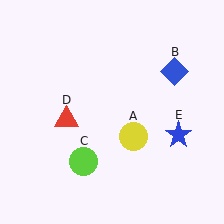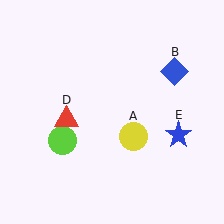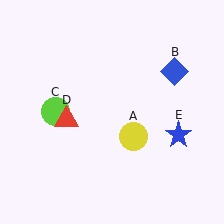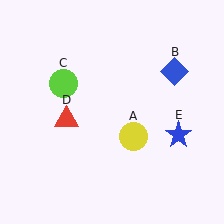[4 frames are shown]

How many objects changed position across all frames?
1 object changed position: lime circle (object C).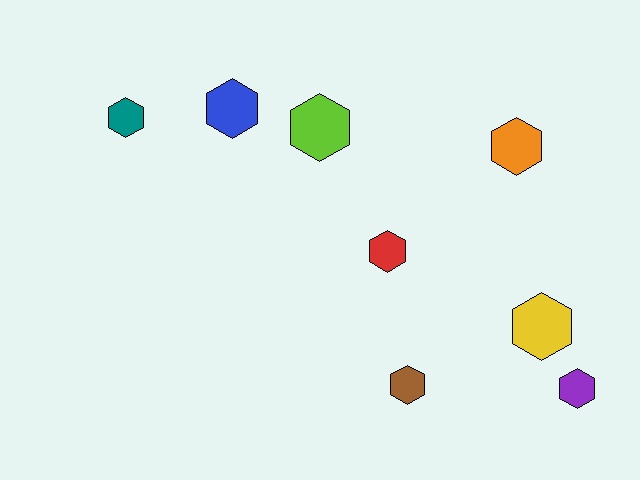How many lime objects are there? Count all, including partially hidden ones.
There is 1 lime object.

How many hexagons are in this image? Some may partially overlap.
There are 8 hexagons.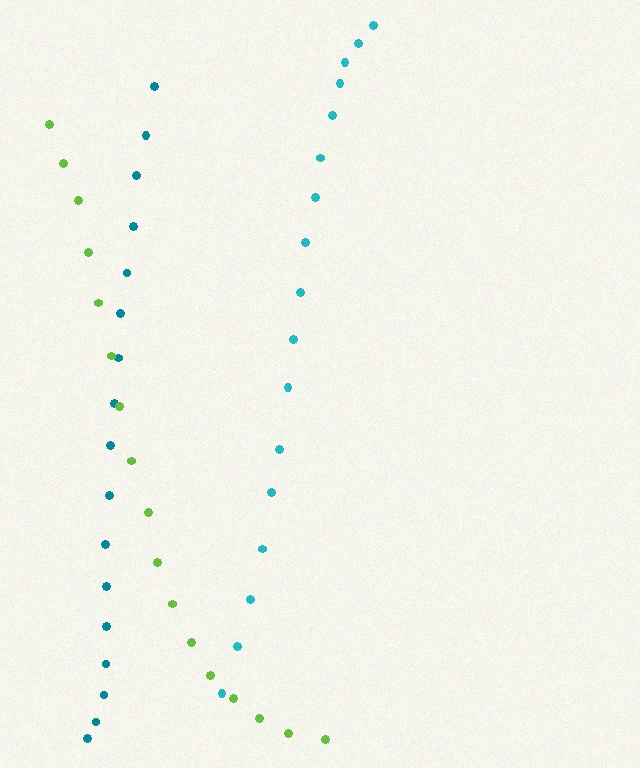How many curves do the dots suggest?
There are 3 distinct paths.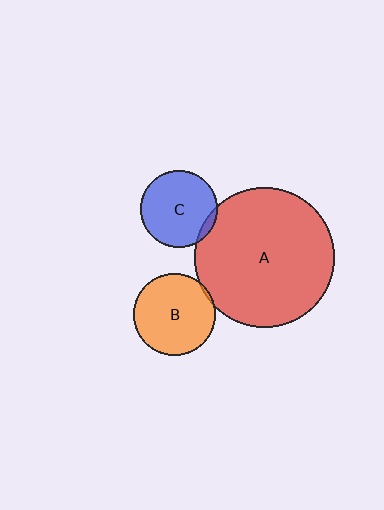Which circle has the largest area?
Circle A (red).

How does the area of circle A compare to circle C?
Approximately 3.3 times.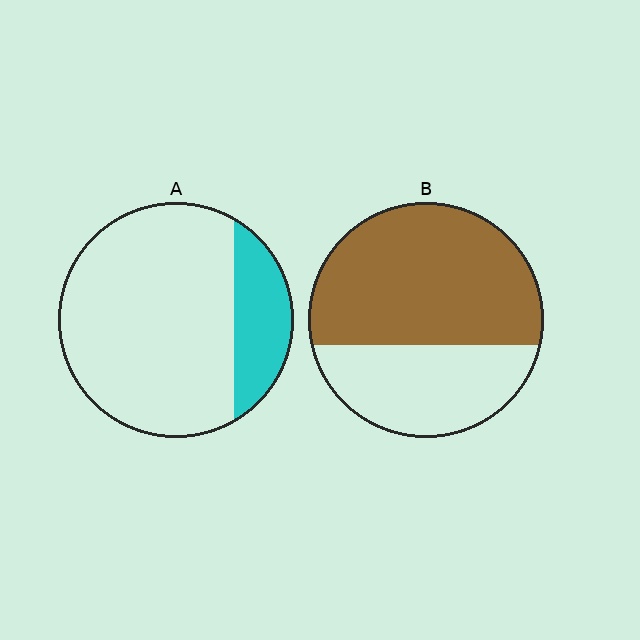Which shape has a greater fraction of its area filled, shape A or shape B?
Shape B.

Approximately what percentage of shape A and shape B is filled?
A is approximately 20% and B is approximately 65%.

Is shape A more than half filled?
No.